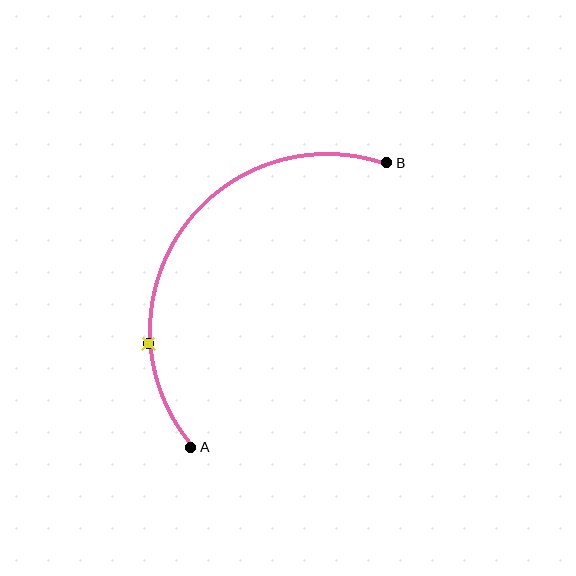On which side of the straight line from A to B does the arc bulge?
The arc bulges above and to the left of the straight line connecting A and B.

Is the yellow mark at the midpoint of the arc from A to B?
No. The yellow mark lies on the arc but is closer to endpoint A. The arc midpoint would be at the point on the curve equidistant along the arc from both A and B.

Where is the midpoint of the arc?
The arc midpoint is the point on the curve farthest from the straight line joining A and B. It sits above and to the left of that line.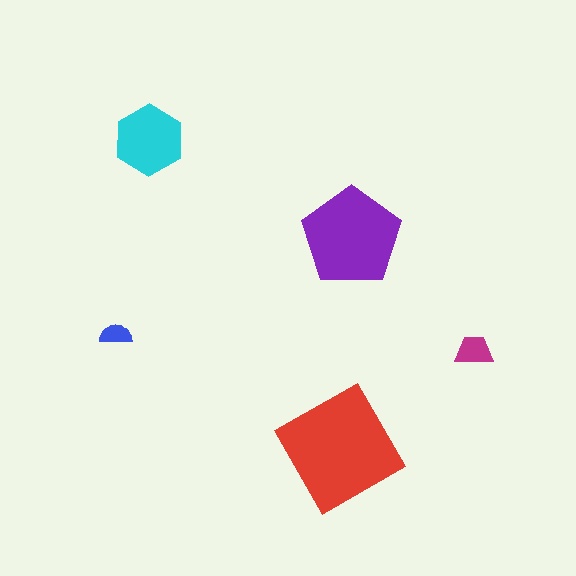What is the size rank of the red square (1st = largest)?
1st.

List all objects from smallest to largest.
The blue semicircle, the magenta trapezoid, the cyan hexagon, the purple pentagon, the red square.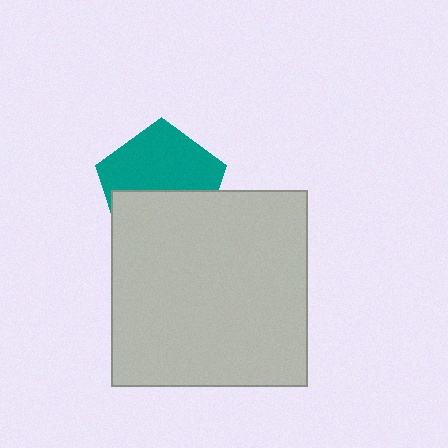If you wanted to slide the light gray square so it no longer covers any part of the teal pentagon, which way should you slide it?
Slide it down — that is the most direct way to separate the two shapes.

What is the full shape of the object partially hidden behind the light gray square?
The partially hidden object is a teal pentagon.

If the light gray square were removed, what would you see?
You would see the complete teal pentagon.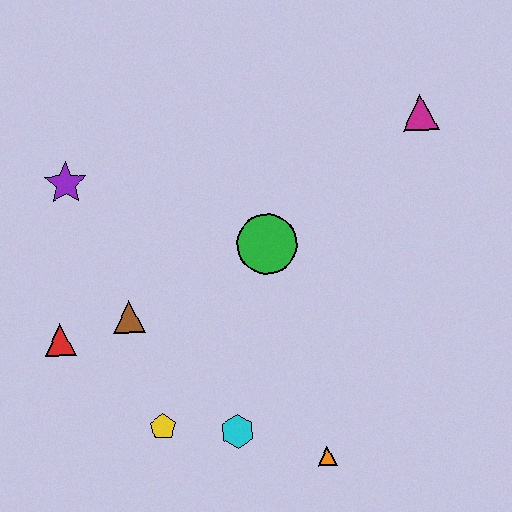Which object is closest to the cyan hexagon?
The yellow pentagon is closest to the cyan hexagon.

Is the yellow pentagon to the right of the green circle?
No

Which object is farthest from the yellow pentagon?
The magenta triangle is farthest from the yellow pentagon.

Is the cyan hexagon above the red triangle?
No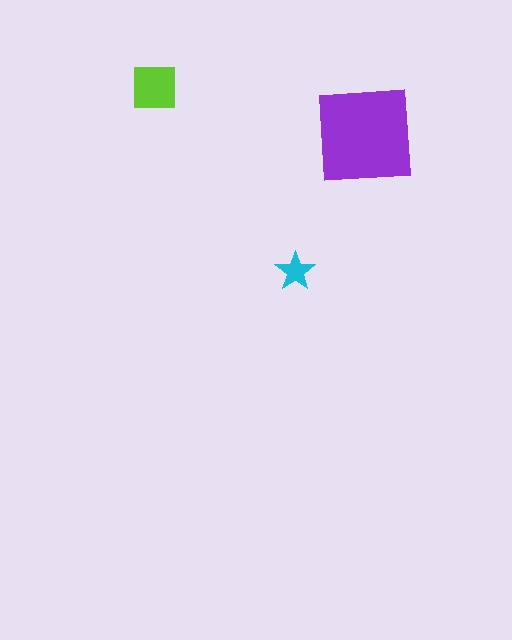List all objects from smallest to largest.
The cyan star, the lime square, the purple square.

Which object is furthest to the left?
The lime square is leftmost.